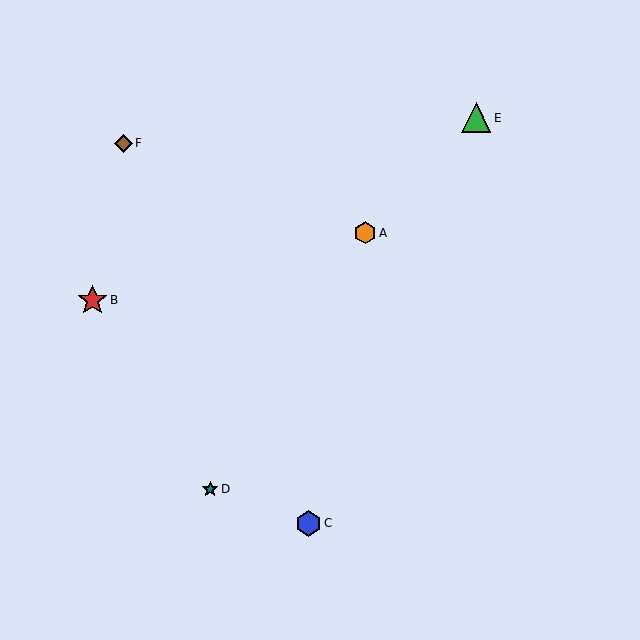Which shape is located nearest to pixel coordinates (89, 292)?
The red star (labeled B) at (93, 300) is nearest to that location.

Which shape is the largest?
The red star (labeled B) is the largest.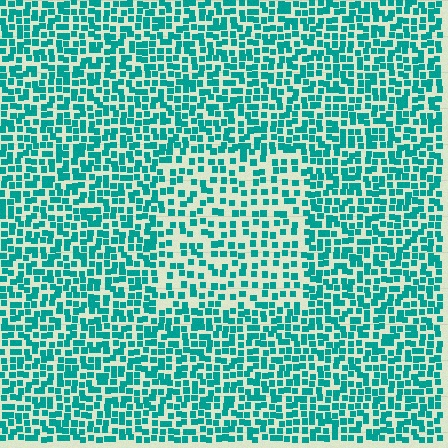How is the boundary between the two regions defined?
The boundary is defined by a change in element density (approximately 1.7x ratio). All elements are the same color, size, and shape.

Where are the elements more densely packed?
The elements are more densely packed outside the rectangle boundary.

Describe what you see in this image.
The image contains small teal elements arranged at two different densities. A rectangle-shaped region is visible where the elements are less densely packed than the surrounding area.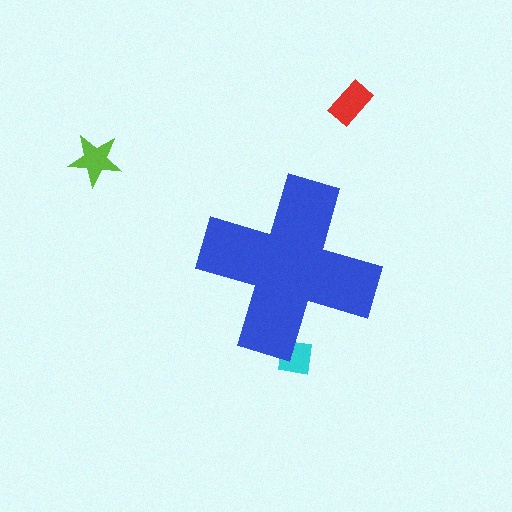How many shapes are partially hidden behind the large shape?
1 shape is partially hidden.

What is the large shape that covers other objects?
A blue cross.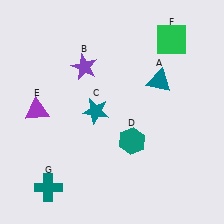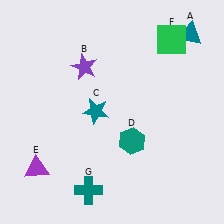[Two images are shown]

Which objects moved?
The objects that moved are: the teal triangle (A), the purple triangle (E), the teal cross (G).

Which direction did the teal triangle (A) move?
The teal triangle (A) moved up.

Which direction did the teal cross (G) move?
The teal cross (G) moved right.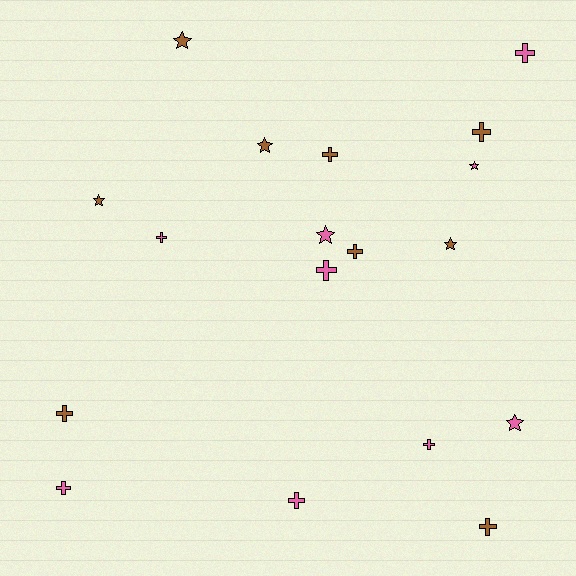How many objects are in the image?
There are 18 objects.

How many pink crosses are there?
There are 6 pink crosses.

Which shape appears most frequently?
Cross, with 11 objects.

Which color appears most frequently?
Brown, with 9 objects.